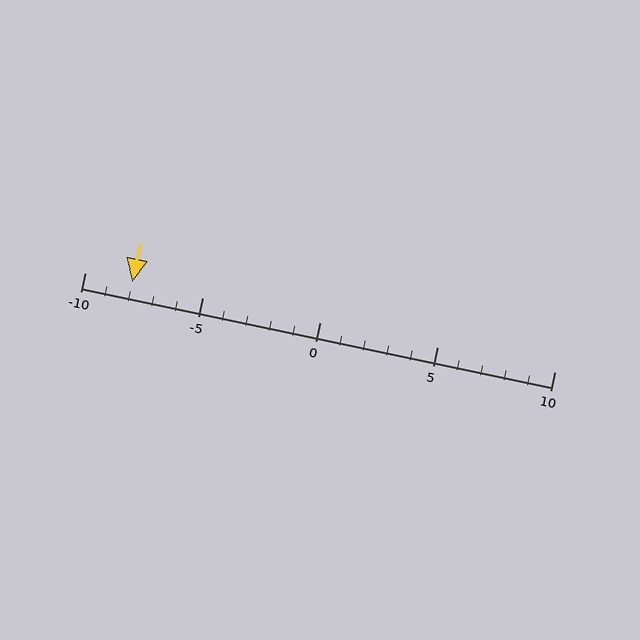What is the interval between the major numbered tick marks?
The major tick marks are spaced 5 units apart.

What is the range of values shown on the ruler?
The ruler shows values from -10 to 10.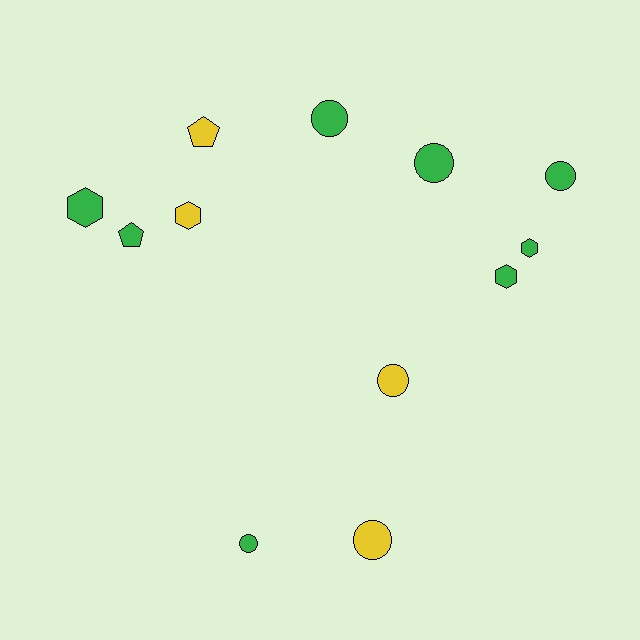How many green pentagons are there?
There is 1 green pentagon.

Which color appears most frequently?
Green, with 8 objects.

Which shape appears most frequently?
Circle, with 6 objects.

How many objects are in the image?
There are 12 objects.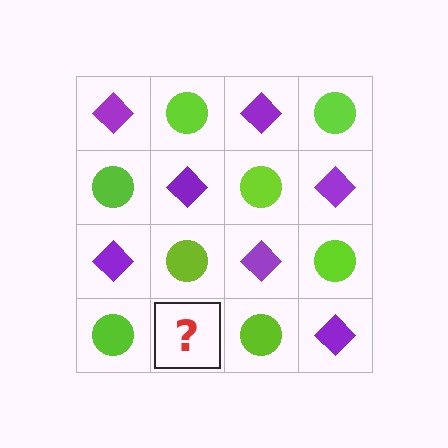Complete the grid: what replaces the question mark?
The question mark should be replaced with a purple diamond.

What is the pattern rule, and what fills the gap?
The rule is that it alternates purple diamond and lime circle in a checkerboard pattern. The gap should be filled with a purple diamond.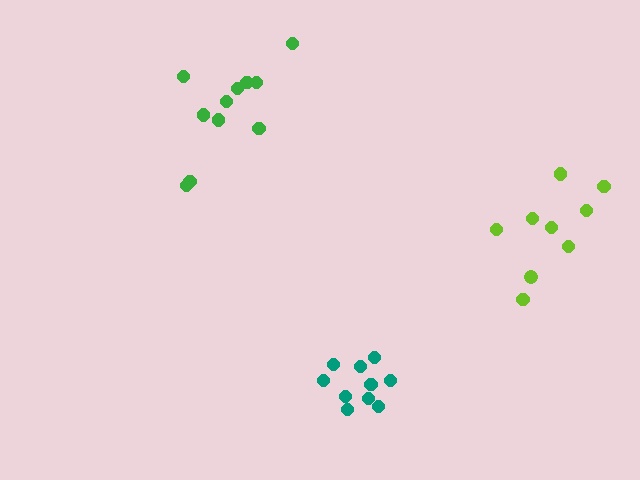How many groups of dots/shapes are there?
There are 3 groups.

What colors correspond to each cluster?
The clusters are colored: teal, lime, green.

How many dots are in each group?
Group 1: 10 dots, Group 2: 9 dots, Group 3: 11 dots (30 total).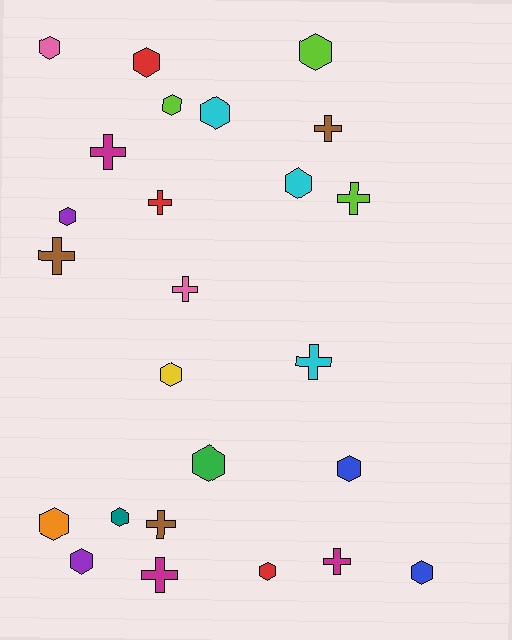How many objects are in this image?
There are 25 objects.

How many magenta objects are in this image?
There are 3 magenta objects.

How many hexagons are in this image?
There are 15 hexagons.